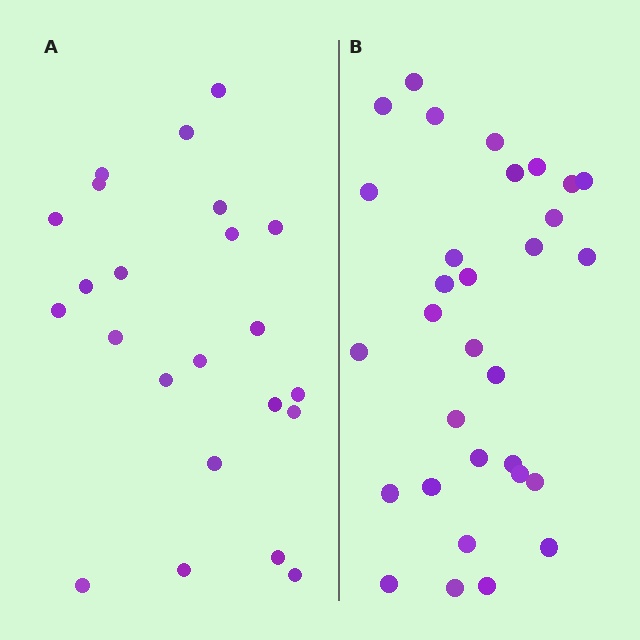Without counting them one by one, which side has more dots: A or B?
Region B (the right region) has more dots.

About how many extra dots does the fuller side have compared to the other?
Region B has roughly 8 or so more dots than region A.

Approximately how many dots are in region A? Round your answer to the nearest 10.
About 20 dots. (The exact count is 23, which rounds to 20.)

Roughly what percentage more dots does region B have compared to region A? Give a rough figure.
About 35% more.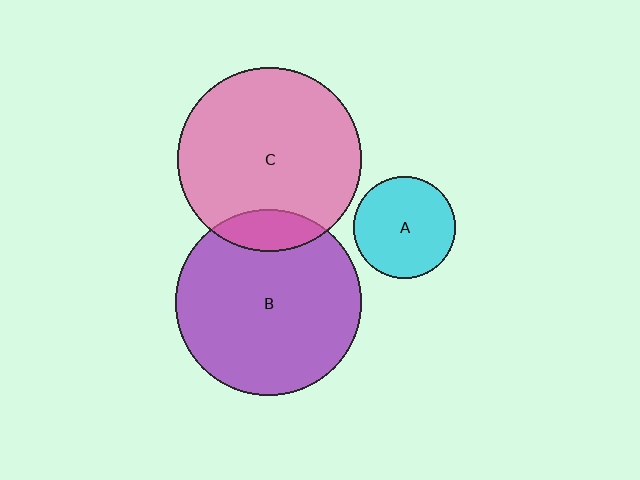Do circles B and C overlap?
Yes.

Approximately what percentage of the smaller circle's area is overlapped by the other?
Approximately 15%.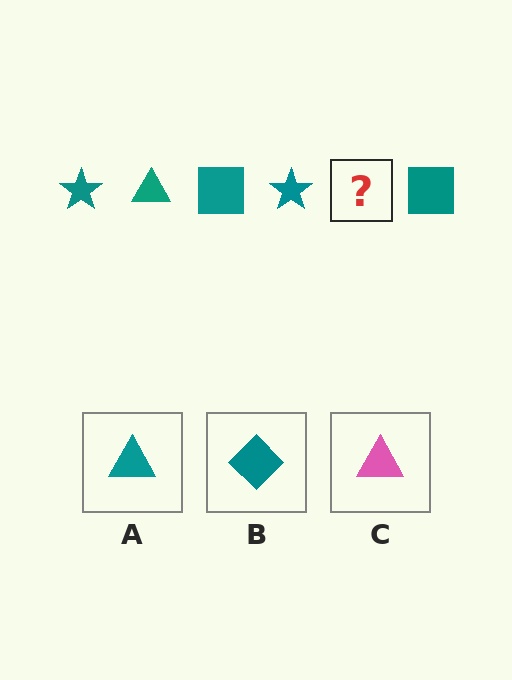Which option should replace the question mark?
Option A.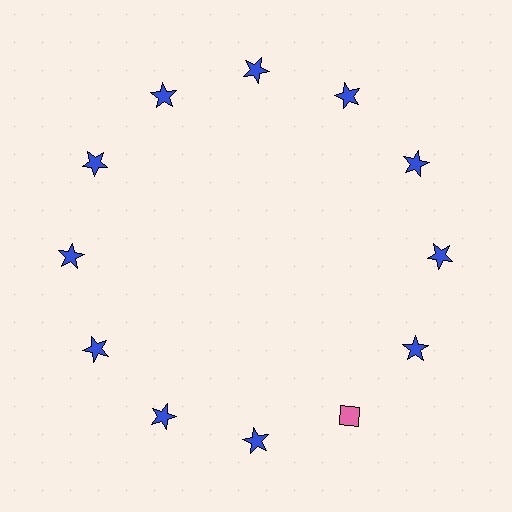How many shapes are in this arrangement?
There are 12 shapes arranged in a ring pattern.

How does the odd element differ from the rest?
It differs in both color (pink instead of blue) and shape (diamond instead of star).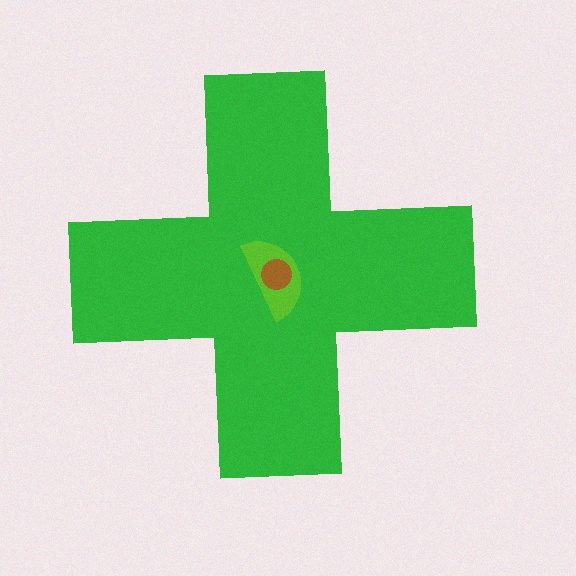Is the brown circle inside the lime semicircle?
Yes.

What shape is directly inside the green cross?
The lime semicircle.